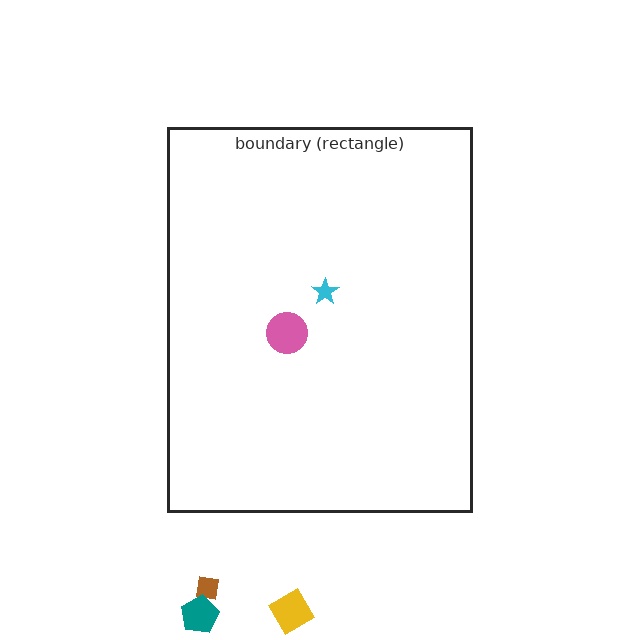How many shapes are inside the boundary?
2 inside, 3 outside.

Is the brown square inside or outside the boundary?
Outside.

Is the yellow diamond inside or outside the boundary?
Outside.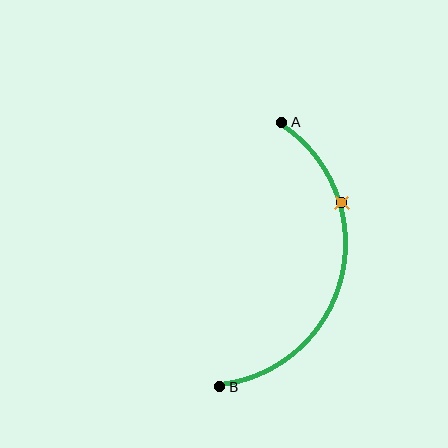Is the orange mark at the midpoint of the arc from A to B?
No. The orange mark lies on the arc but is closer to endpoint A. The arc midpoint would be at the point on the curve equidistant along the arc from both A and B.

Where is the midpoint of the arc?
The arc midpoint is the point on the curve farthest from the straight line joining A and B. It sits to the right of that line.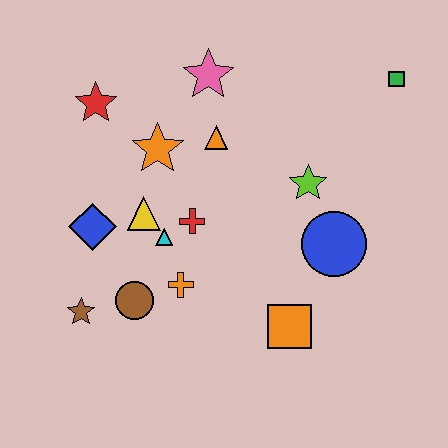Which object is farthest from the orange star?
The green square is farthest from the orange star.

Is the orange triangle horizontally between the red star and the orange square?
Yes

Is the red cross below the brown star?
No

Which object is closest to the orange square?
The blue circle is closest to the orange square.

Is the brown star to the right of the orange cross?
No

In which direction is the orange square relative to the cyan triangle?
The orange square is to the right of the cyan triangle.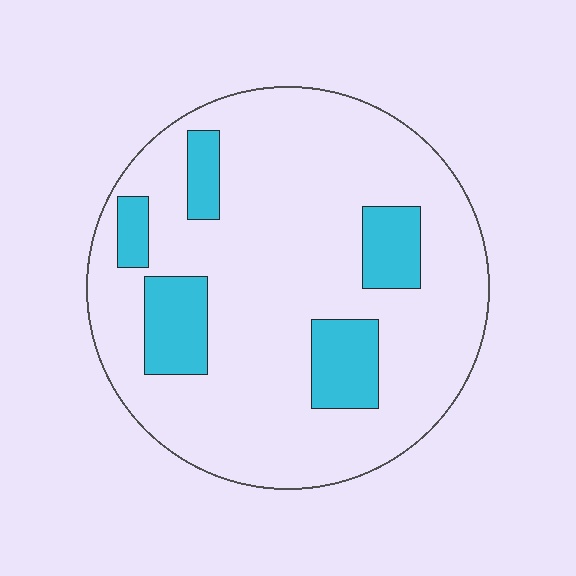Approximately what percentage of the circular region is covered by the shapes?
Approximately 20%.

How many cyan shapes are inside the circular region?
5.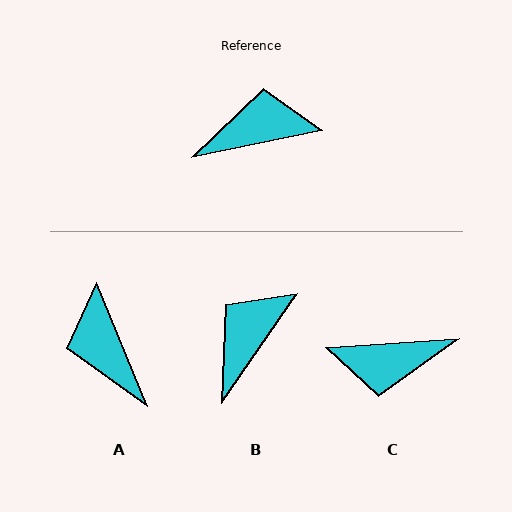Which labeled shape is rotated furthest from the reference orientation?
C, about 172 degrees away.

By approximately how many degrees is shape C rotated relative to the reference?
Approximately 172 degrees counter-clockwise.